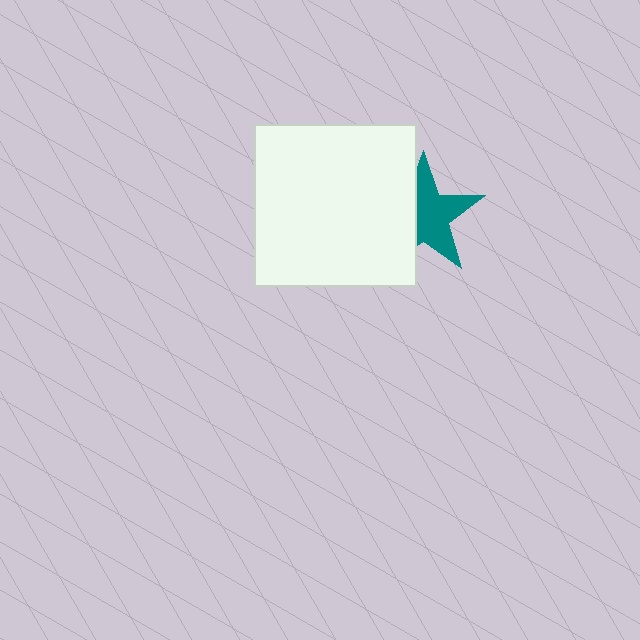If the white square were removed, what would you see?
You would see the complete teal star.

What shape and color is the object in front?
The object in front is a white square.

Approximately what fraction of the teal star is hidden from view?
Roughly 40% of the teal star is hidden behind the white square.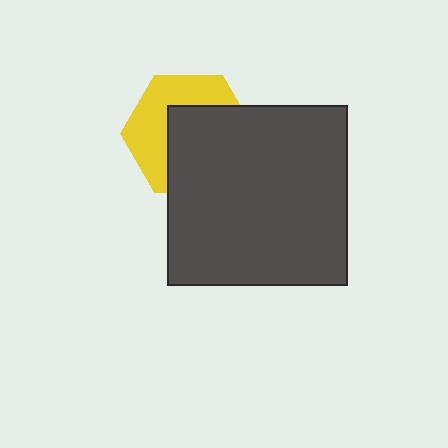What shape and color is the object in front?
The object in front is a dark gray square.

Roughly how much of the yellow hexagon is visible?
About half of it is visible (roughly 45%).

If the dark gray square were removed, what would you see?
You would see the complete yellow hexagon.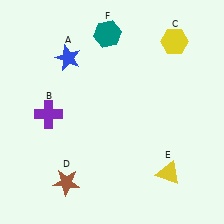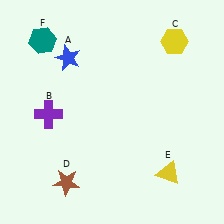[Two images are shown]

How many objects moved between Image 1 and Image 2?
1 object moved between the two images.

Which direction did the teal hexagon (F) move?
The teal hexagon (F) moved left.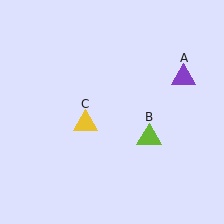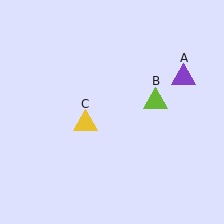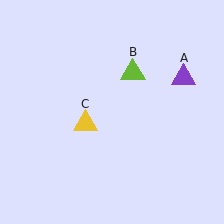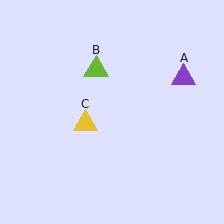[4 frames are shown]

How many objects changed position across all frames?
1 object changed position: lime triangle (object B).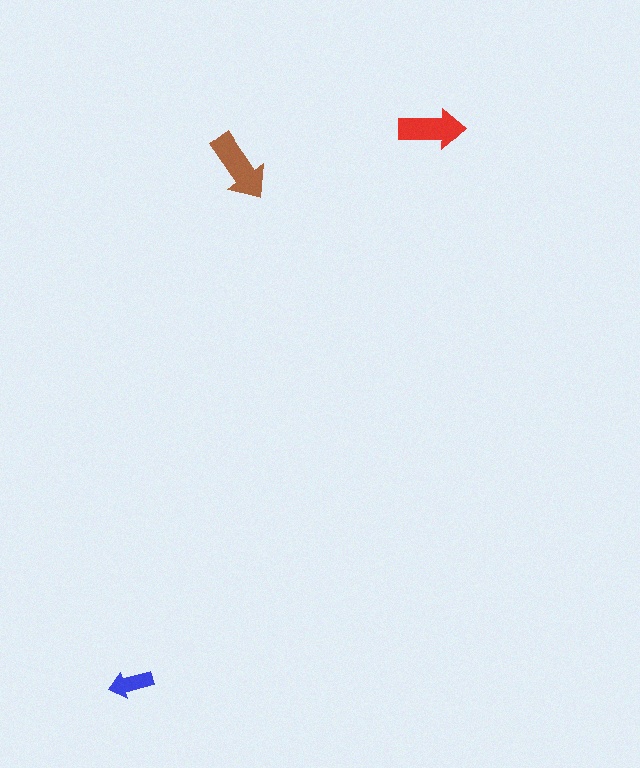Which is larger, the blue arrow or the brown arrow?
The brown one.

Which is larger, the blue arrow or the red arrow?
The red one.